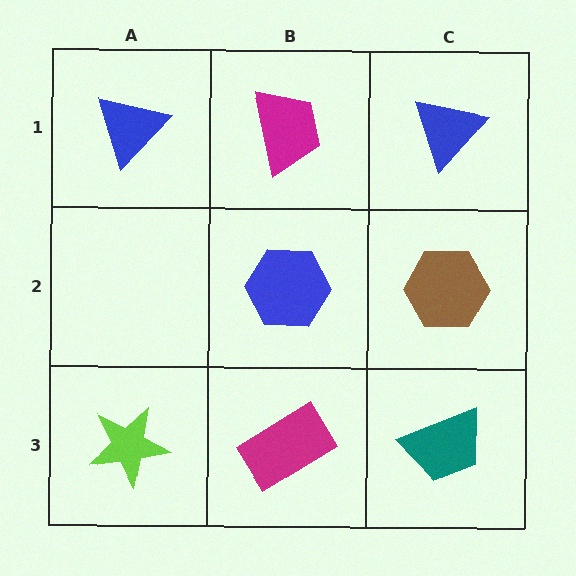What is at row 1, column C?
A blue triangle.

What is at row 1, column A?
A blue triangle.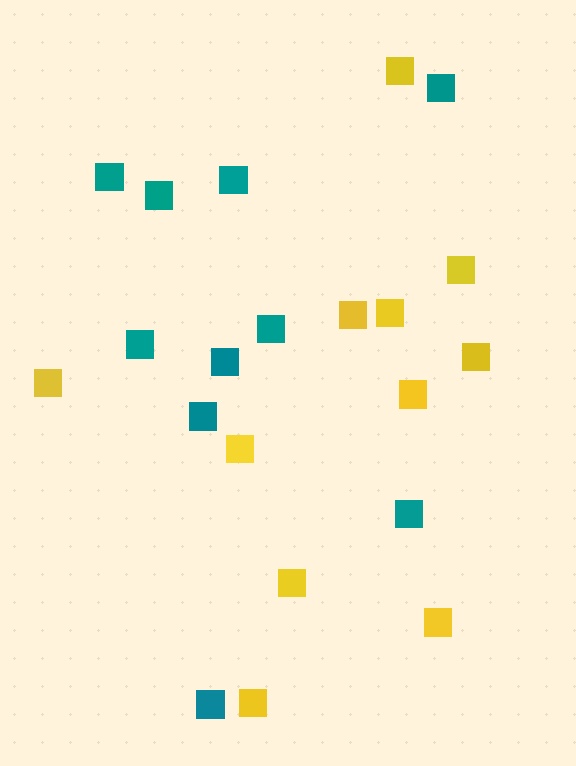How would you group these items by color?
There are 2 groups: one group of teal squares (10) and one group of yellow squares (11).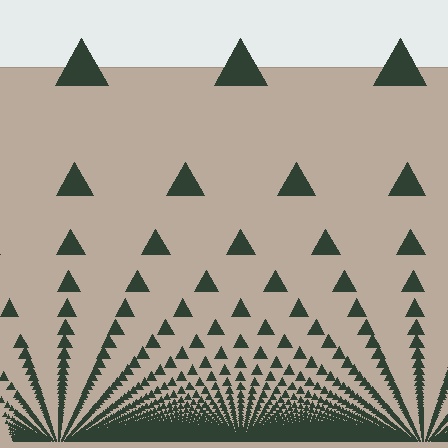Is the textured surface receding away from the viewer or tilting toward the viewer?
The surface appears to tilt toward the viewer. Texture elements get larger and sparser toward the top.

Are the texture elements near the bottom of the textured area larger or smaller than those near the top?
Smaller. The gradient is inverted — elements near the bottom are smaller and denser.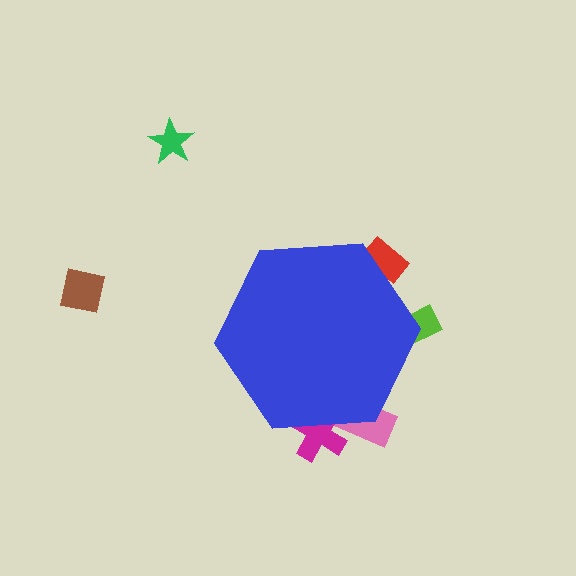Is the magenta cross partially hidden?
Yes, the magenta cross is partially hidden behind the blue hexagon.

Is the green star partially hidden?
No, the green star is fully visible.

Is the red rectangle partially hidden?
Yes, the red rectangle is partially hidden behind the blue hexagon.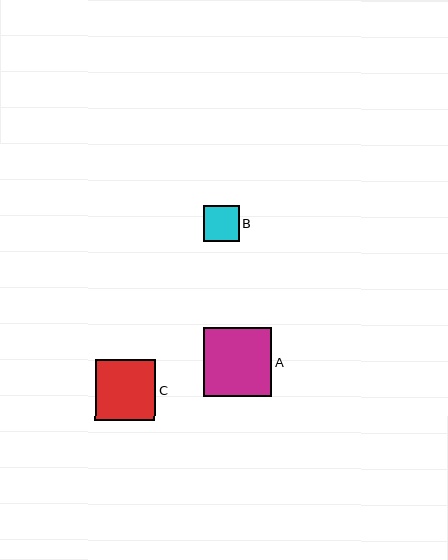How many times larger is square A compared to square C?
Square A is approximately 1.1 times the size of square C.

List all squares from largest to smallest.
From largest to smallest: A, C, B.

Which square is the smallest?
Square B is the smallest with a size of approximately 36 pixels.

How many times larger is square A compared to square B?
Square A is approximately 1.9 times the size of square B.